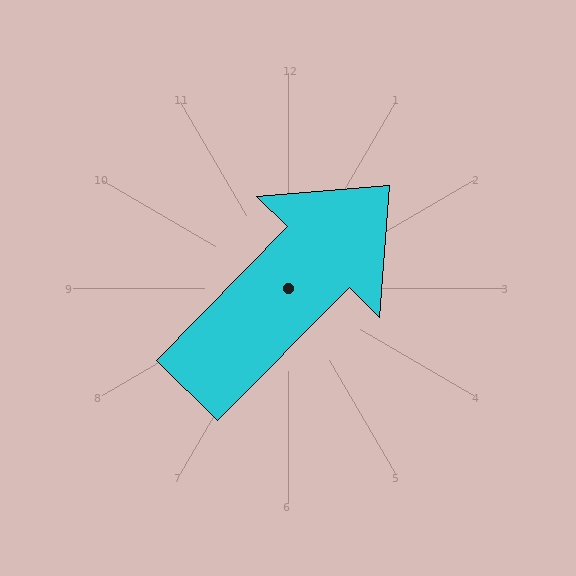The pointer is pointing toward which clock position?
Roughly 1 o'clock.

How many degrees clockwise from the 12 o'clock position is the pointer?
Approximately 45 degrees.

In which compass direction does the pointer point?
Northeast.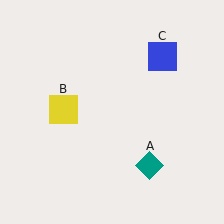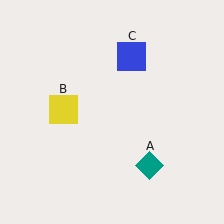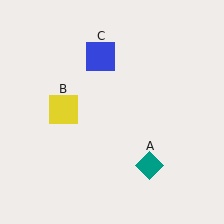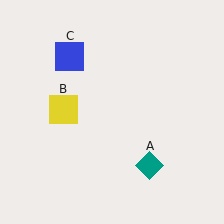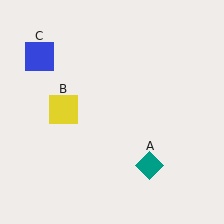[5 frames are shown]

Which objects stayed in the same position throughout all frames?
Teal diamond (object A) and yellow square (object B) remained stationary.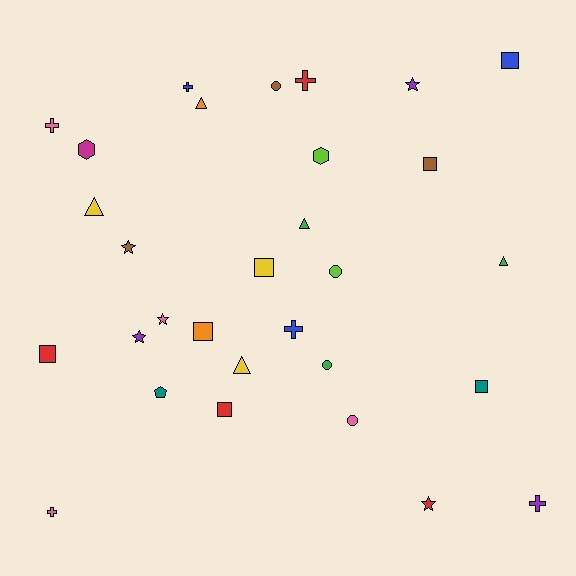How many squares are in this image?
There are 7 squares.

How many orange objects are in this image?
There are 2 orange objects.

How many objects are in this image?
There are 30 objects.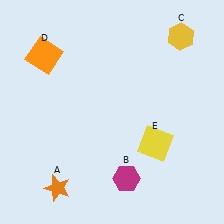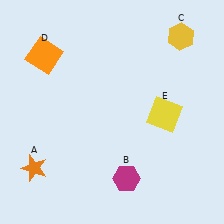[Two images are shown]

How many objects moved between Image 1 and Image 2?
2 objects moved between the two images.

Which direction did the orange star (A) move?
The orange star (A) moved left.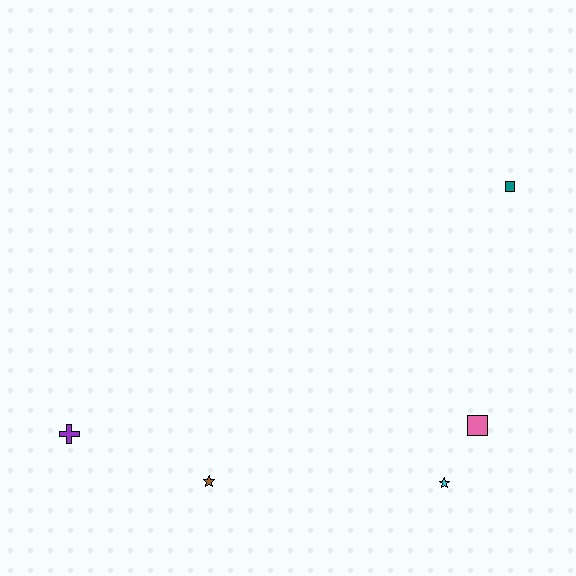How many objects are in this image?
There are 5 objects.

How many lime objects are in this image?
There are no lime objects.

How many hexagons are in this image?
There are no hexagons.